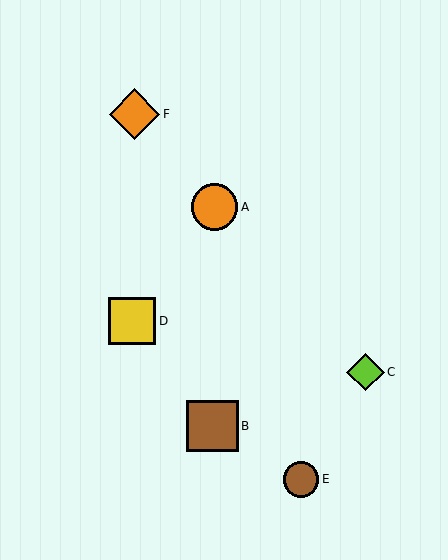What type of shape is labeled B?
Shape B is a brown square.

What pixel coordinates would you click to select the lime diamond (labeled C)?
Click at (366, 372) to select the lime diamond C.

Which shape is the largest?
The brown square (labeled B) is the largest.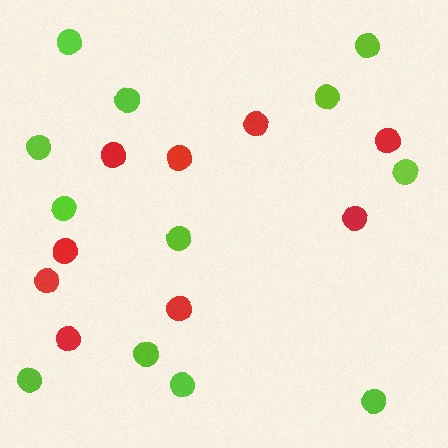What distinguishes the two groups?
There are 2 groups: one group of red circles (9) and one group of lime circles (12).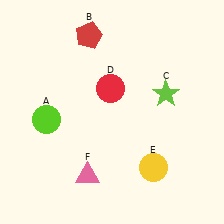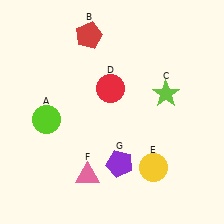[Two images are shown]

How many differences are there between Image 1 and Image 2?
There is 1 difference between the two images.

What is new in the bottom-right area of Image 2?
A purple pentagon (G) was added in the bottom-right area of Image 2.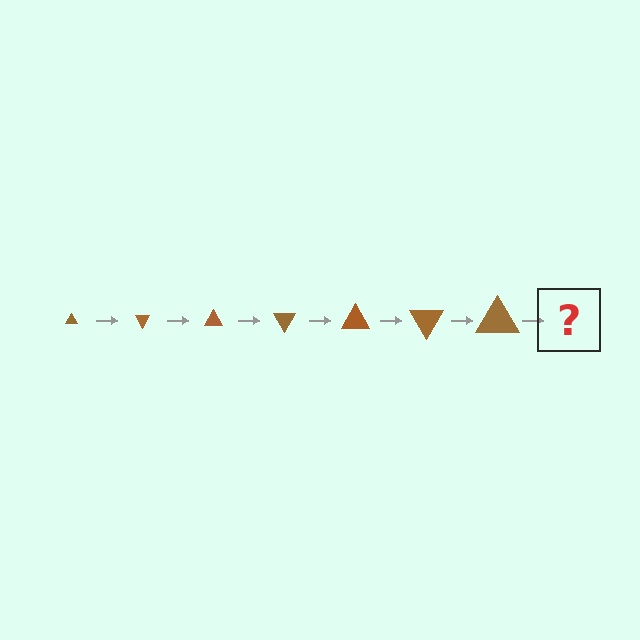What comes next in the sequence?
The next element should be a triangle, larger than the previous one and rotated 420 degrees from the start.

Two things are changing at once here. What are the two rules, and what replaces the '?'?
The two rules are that the triangle grows larger each step and it rotates 60 degrees each step. The '?' should be a triangle, larger than the previous one and rotated 420 degrees from the start.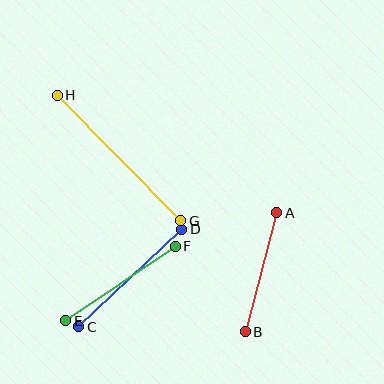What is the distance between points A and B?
The distance is approximately 123 pixels.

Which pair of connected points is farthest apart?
Points G and H are farthest apart.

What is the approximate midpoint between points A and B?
The midpoint is at approximately (261, 272) pixels.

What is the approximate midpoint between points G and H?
The midpoint is at approximately (119, 158) pixels.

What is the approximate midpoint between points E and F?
The midpoint is at approximately (121, 283) pixels.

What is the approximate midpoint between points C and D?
The midpoint is at approximately (130, 278) pixels.